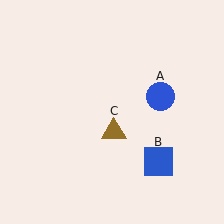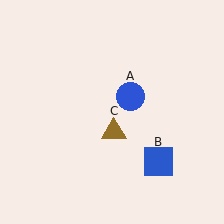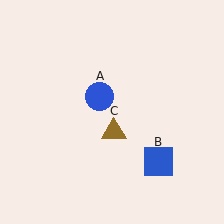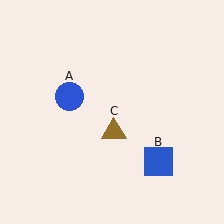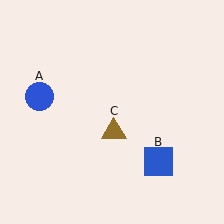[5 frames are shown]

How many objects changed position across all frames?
1 object changed position: blue circle (object A).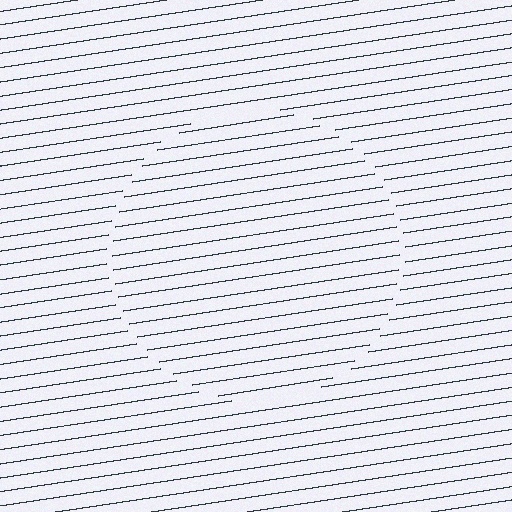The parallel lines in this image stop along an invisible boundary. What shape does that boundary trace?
An illusory circle. The interior of the shape contains the same grating, shifted by half a period — the contour is defined by the phase discontinuity where line-ends from the inner and outer gratings abut.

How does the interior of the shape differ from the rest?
The interior of the shape contains the same grating, shifted by half a period — the contour is defined by the phase discontinuity where line-ends from the inner and outer gratings abut.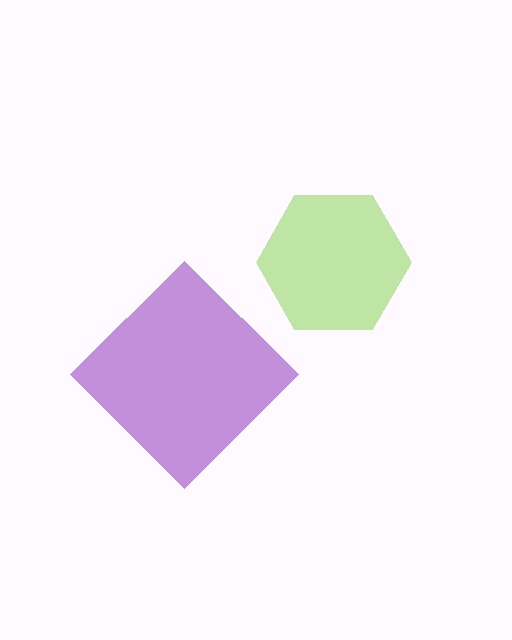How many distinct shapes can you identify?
There are 2 distinct shapes: a purple diamond, a lime hexagon.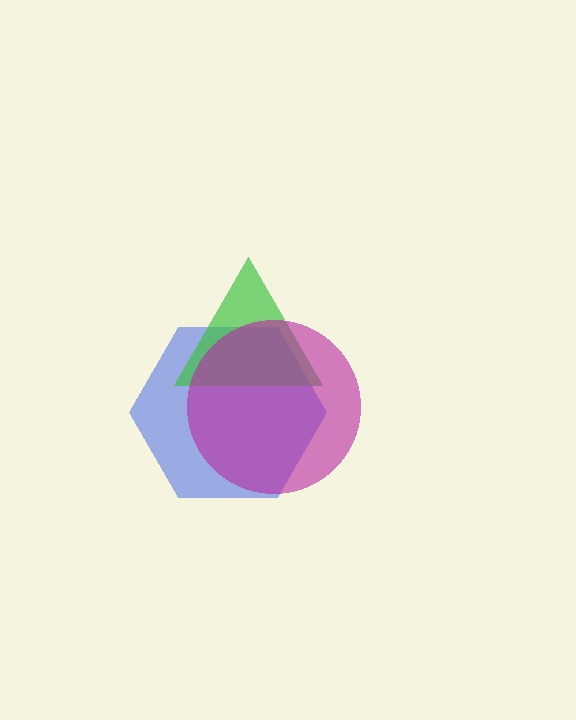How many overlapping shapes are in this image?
There are 3 overlapping shapes in the image.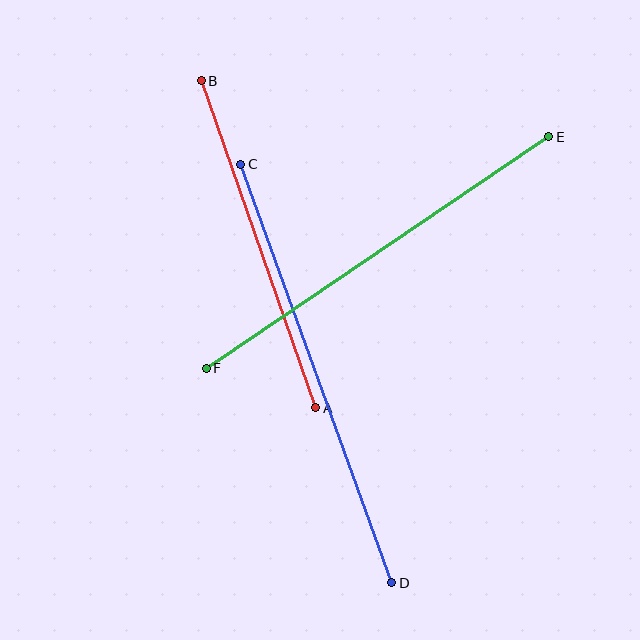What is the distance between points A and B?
The distance is approximately 347 pixels.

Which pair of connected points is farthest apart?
Points C and D are farthest apart.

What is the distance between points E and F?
The distance is approximately 413 pixels.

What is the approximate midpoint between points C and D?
The midpoint is at approximately (316, 374) pixels.